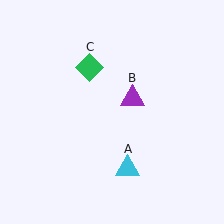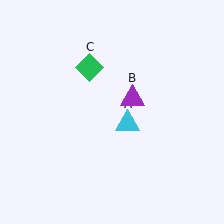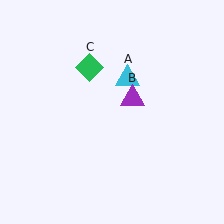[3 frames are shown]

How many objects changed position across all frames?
1 object changed position: cyan triangle (object A).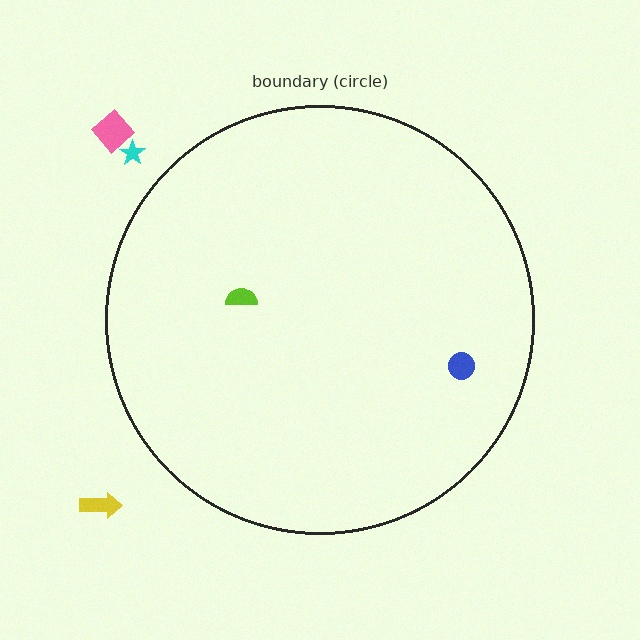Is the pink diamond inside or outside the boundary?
Outside.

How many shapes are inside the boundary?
2 inside, 3 outside.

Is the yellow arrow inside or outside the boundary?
Outside.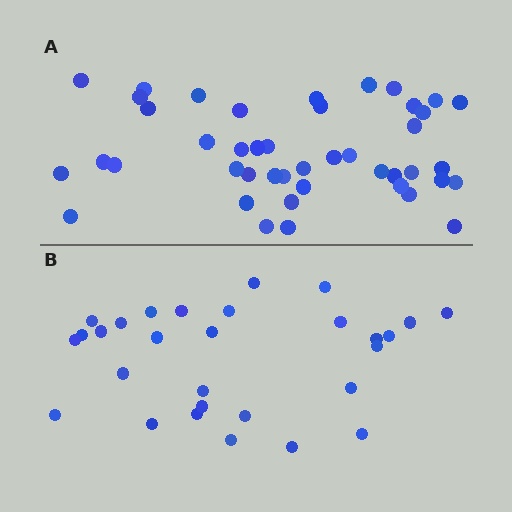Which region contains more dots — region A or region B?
Region A (the top region) has more dots.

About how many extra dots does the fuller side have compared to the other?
Region A has approximately 15 more dots than region B.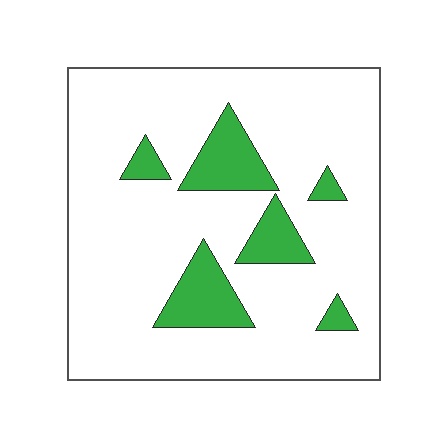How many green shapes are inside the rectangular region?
6.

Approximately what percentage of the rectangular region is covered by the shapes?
Approximately 15%.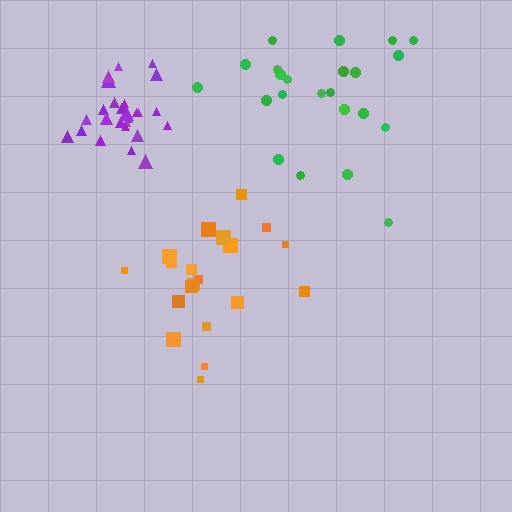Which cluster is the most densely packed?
Purple.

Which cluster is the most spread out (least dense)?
Green.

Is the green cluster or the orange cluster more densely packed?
Orange.